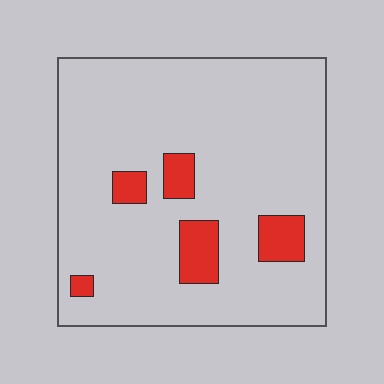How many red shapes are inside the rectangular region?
5.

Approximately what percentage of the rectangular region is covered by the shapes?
Approximately 10%.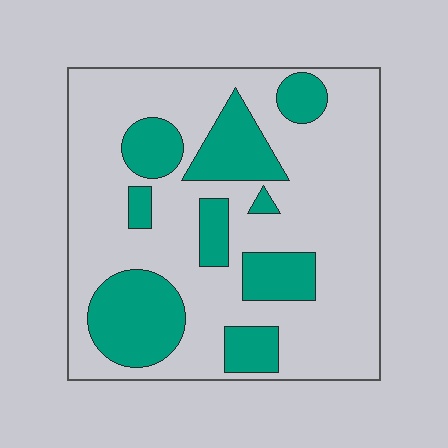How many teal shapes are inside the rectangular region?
9.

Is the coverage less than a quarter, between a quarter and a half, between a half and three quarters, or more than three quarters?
Between a quarter and a half.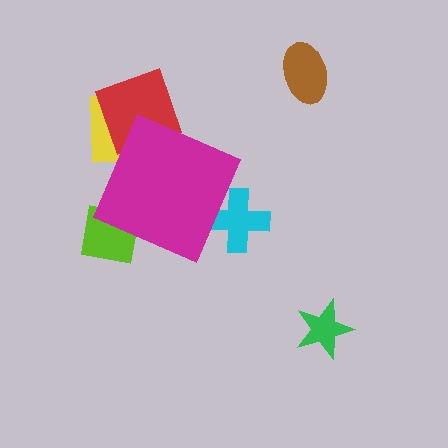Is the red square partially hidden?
Yes, the red square is partially hidden behind the magenta diamond.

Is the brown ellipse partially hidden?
No, the brown ellipse is fully visible.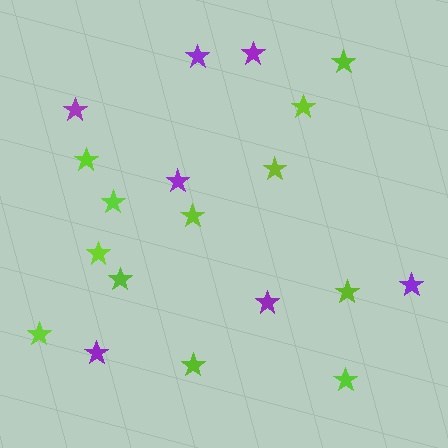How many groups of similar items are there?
There are 2 groups: one group of purple stars (7) and one group of lime stars (12).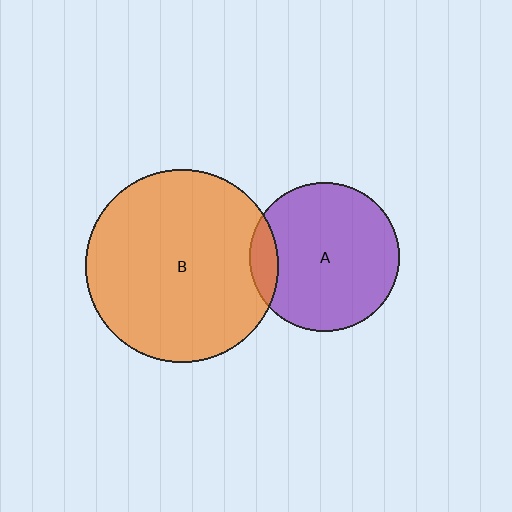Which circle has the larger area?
Circle B (orange).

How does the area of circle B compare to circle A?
Approximately 1.7 times.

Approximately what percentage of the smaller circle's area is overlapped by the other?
Approximately 10%.